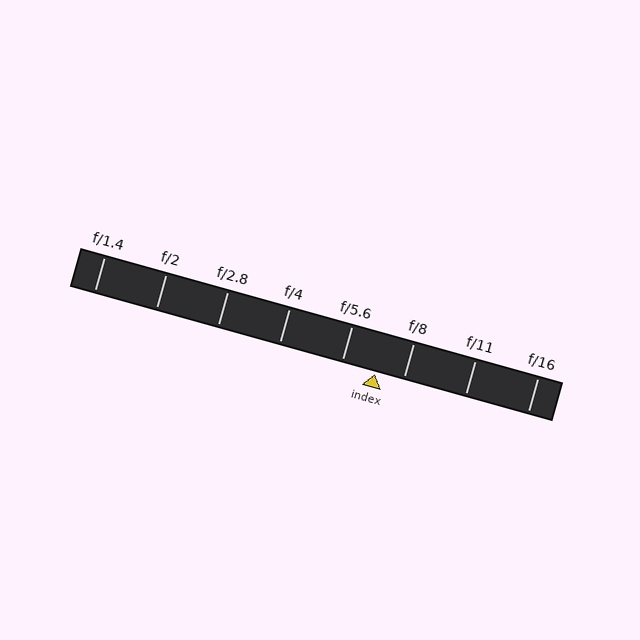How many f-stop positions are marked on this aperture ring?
There are 8 f-stop positions marked.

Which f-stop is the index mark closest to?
The index mark is closest to f/8.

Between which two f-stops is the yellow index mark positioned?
The index mark is between f/5.6 and f/8.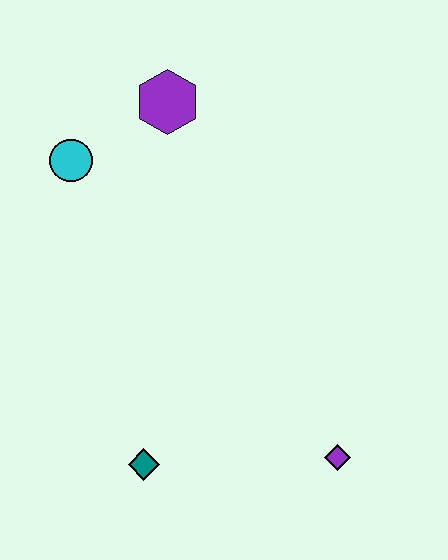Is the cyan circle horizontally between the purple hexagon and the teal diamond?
No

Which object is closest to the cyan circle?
The purple hexagon is closest to the cyan circle.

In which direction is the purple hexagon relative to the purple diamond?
The purple hexagon is above the purple diamond.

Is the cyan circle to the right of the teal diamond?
No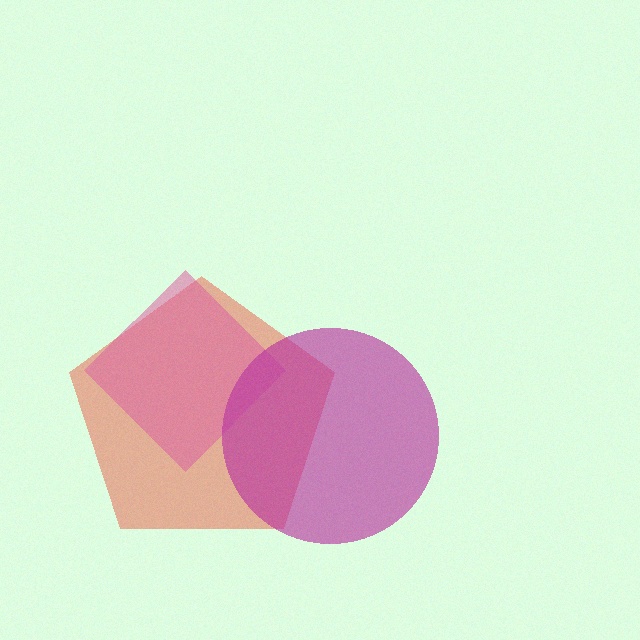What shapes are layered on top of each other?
The layered shapes are: a red pentagon, a pink diamond, a magenta circle.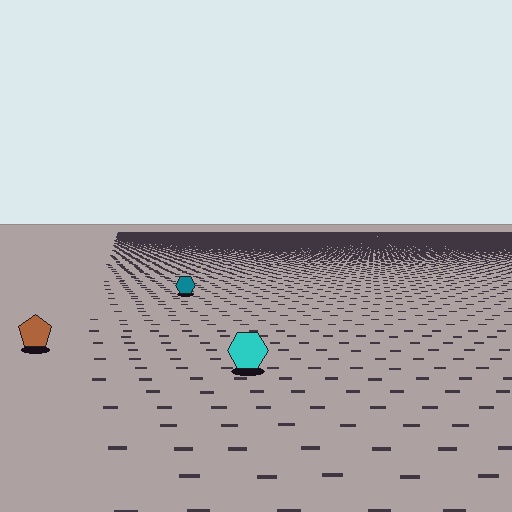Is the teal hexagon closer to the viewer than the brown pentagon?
No. The brown pentagon is closer — you can tell from the texture gradient: the ground texture is coarser near it.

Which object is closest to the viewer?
The cyan hexagon is closest. The texture marks near it are larger and more spread out.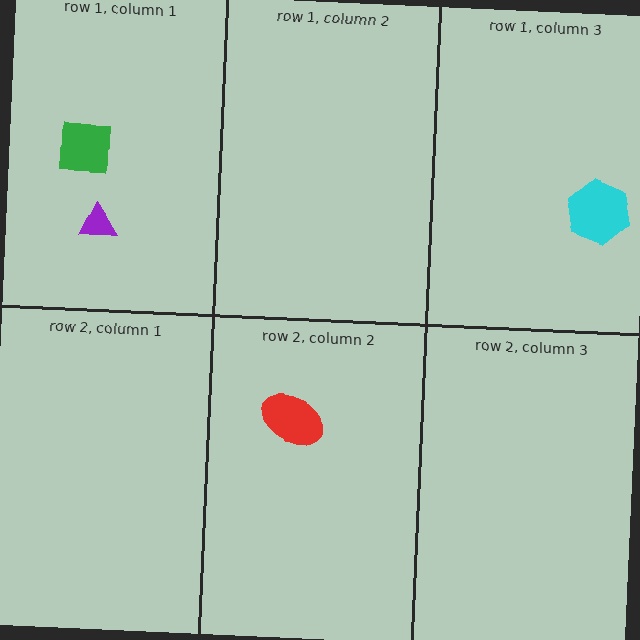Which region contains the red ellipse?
The row 2, column 2 region.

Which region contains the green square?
The row 1, column 1 region.